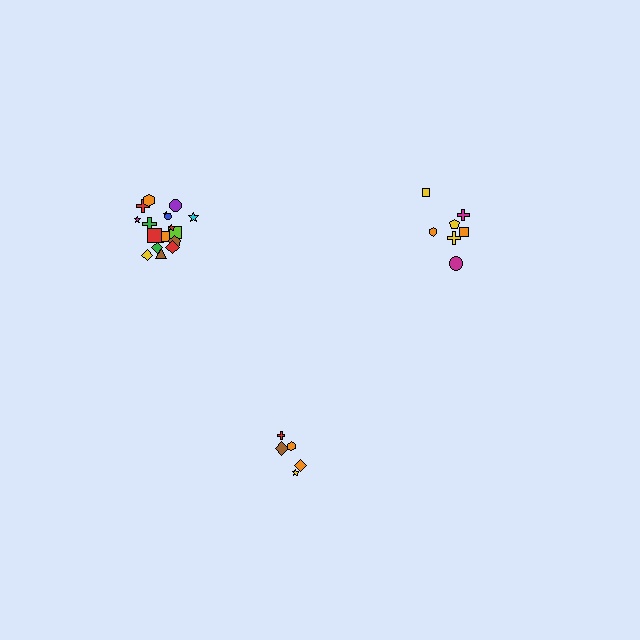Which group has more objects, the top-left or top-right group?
The top-left group.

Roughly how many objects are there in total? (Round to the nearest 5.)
Roughly 30 objects in total.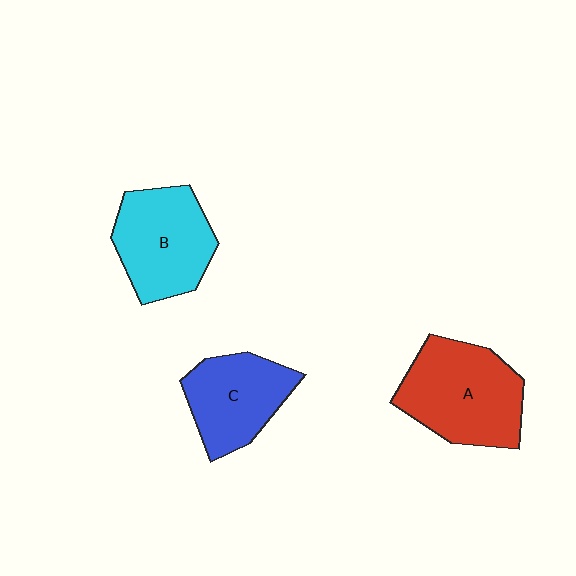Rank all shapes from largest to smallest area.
From largest to smallest: A (red), B (cyan), C (blue).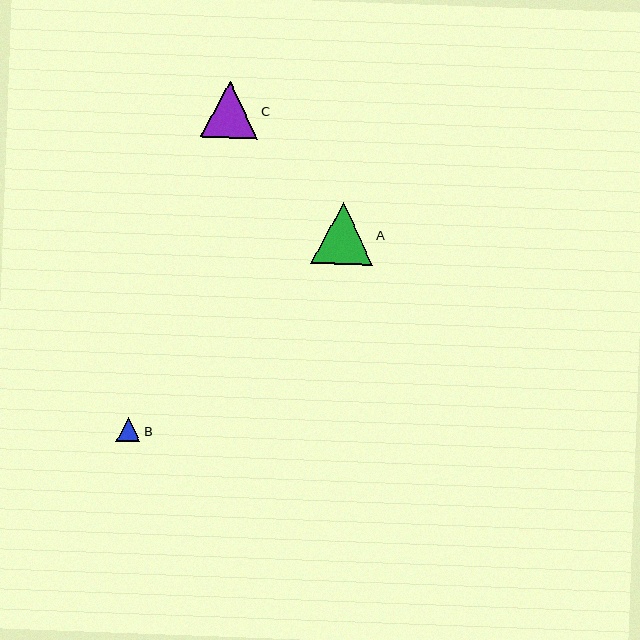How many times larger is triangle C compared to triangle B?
Triangle C is approximately 2.3 times the size of triangle B.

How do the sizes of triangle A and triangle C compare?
Triangle A and triangle C are approximately the same size.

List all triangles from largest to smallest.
From largest to smallest: A, C, B.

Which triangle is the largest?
Triangle A is the largest with a size of approximately 61 pixels.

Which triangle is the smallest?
Triangle B is the smallest with a size of approximately 24 pixels.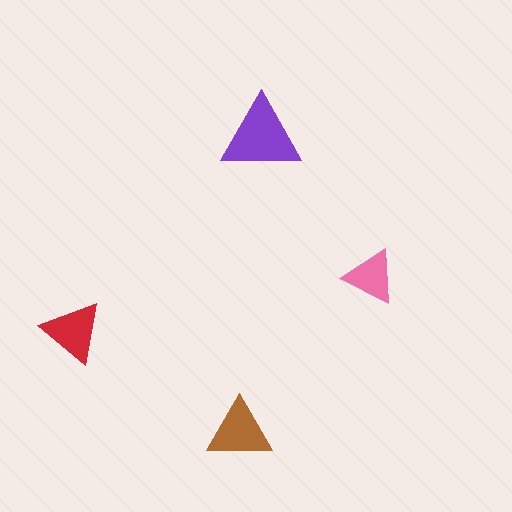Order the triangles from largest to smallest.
the purple one, the brown one, the red one, the pink one.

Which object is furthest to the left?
The red triangle is leftmost.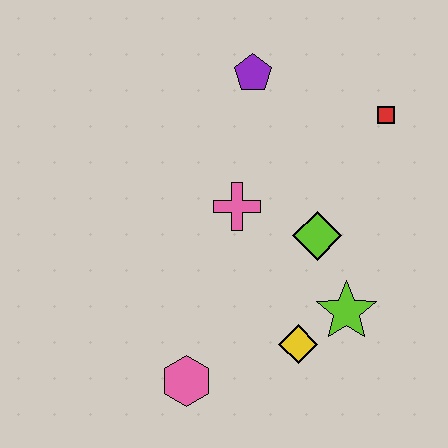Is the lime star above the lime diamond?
No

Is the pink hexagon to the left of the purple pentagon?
Yes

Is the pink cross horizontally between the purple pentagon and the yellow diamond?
No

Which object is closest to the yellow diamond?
The lime star is closest to the yellow diamond.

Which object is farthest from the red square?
The pink hexagon is farthest from the red square.